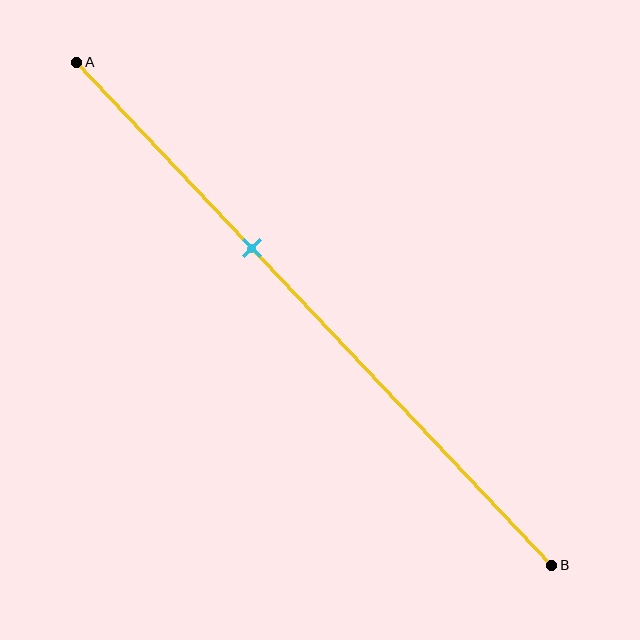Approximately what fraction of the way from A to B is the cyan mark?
The cyan mark is approximately 35% of the way from A to B.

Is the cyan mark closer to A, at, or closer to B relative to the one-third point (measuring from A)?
The cyan mark is closer to point B than the one-third point of segment AB.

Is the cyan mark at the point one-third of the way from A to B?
No, the mark is at about 35% from A, not at the 33% one-third point.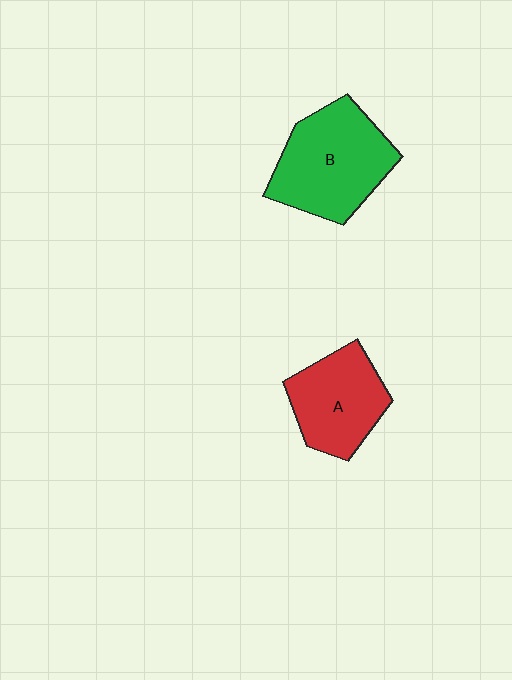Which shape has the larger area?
Shape B (green).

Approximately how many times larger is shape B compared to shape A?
Approximately 1.3 times.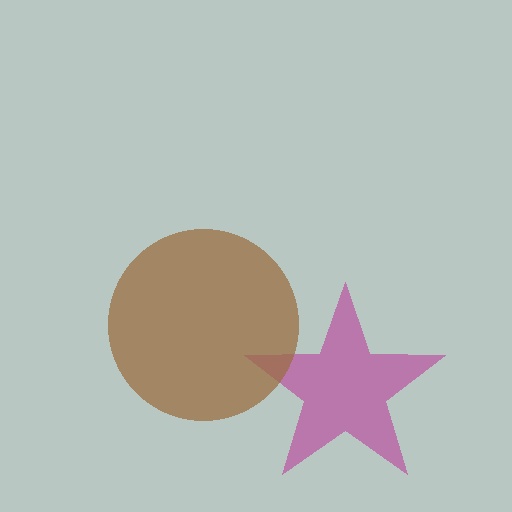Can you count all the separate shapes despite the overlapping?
Yes, there are 2 separate shapes.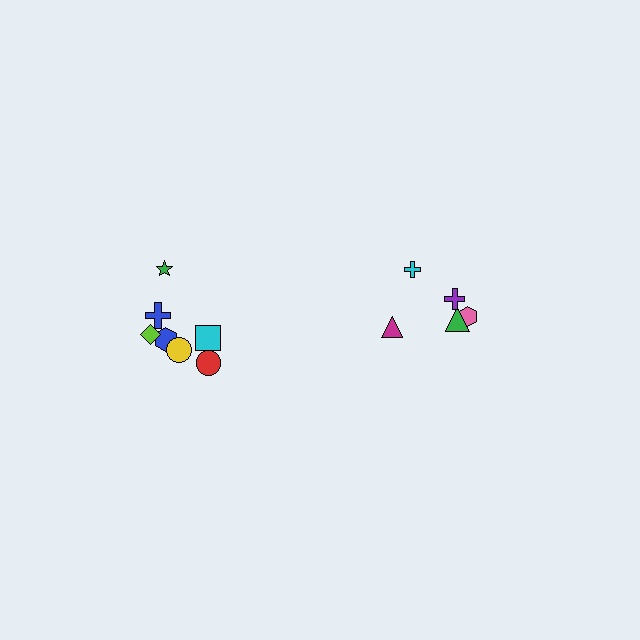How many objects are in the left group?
There are 7 objects.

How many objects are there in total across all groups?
There are 12 objects.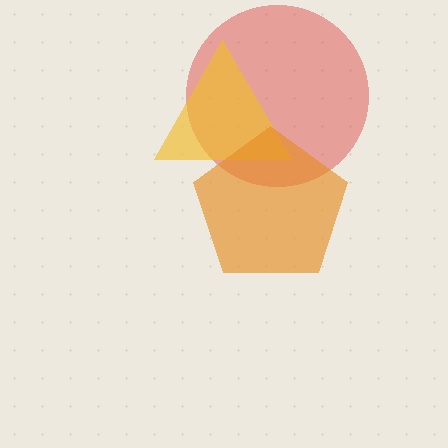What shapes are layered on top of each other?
The layered shapes are: a red circle, a yellow triangle, an orange pentagon.